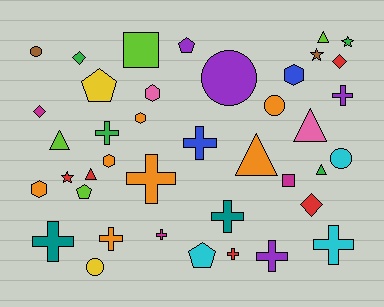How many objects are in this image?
There are 40 objects.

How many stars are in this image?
There are 3 stars.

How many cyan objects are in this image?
There are 3 cyan objects.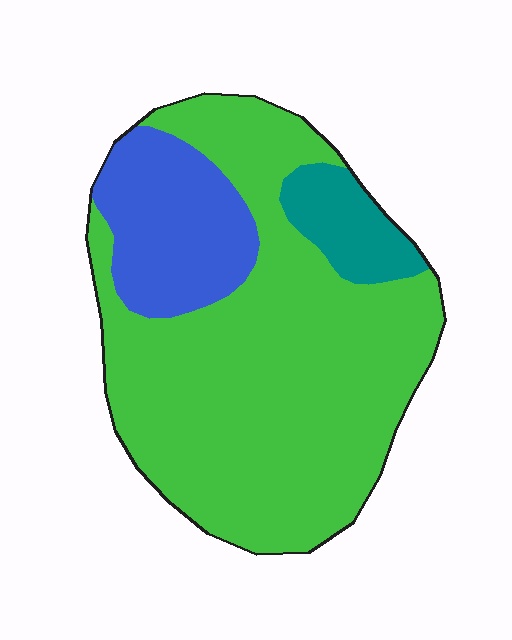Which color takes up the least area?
Teal, at roughly 10%.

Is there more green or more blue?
Green.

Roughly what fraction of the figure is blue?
Blue covers roughly 20% of the figure.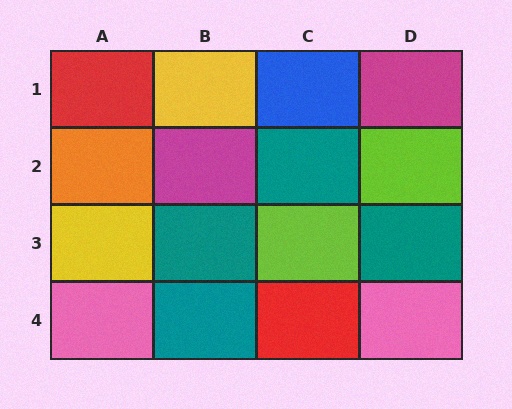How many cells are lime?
2 cells are lime.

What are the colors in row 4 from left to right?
Pink, teal, red, pink.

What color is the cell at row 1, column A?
Red.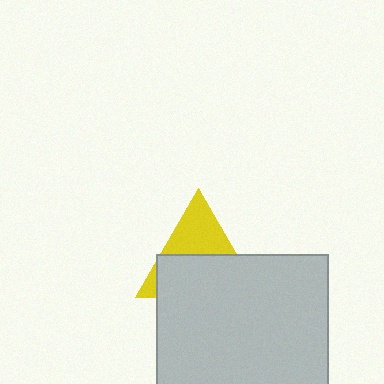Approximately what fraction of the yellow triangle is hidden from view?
Roughly 59% of the yellow triangle is hidden behind the light gray square.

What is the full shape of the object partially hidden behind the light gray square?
The partially hidden object is a yellow triangle.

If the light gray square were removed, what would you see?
You would see the complete yellow triangle.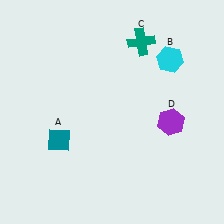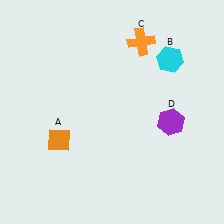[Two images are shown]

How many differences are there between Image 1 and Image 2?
There are 2 differences between the two images.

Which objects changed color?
A changed from teal to orange. C changed from teal to orange.